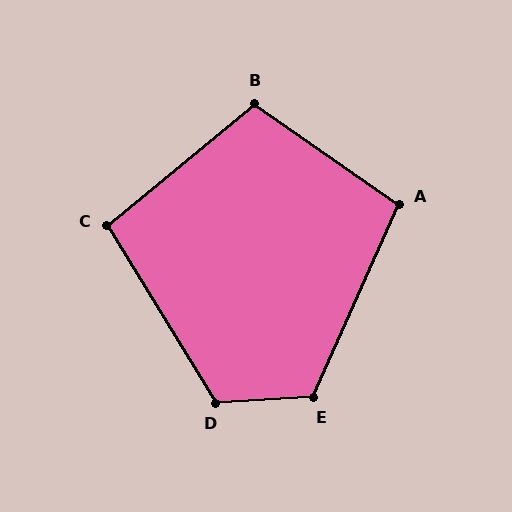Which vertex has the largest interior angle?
D, at approximately 118 degrees.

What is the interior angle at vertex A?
Approximately 101 degrees (obtuse).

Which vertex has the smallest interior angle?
C, at approximately 98 degrees.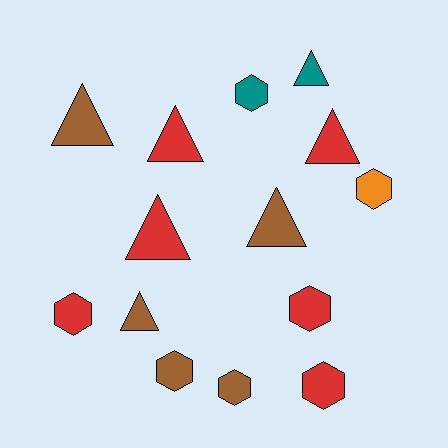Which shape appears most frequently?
Triangle, with 7 objects.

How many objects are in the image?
There are 14 objects.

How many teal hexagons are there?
There is 1 teal hexagon.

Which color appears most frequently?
Red, with 6 objects.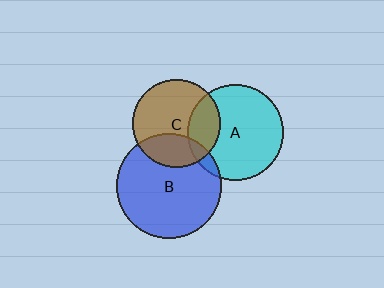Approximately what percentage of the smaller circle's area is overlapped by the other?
Approximately 30%.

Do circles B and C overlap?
Yes.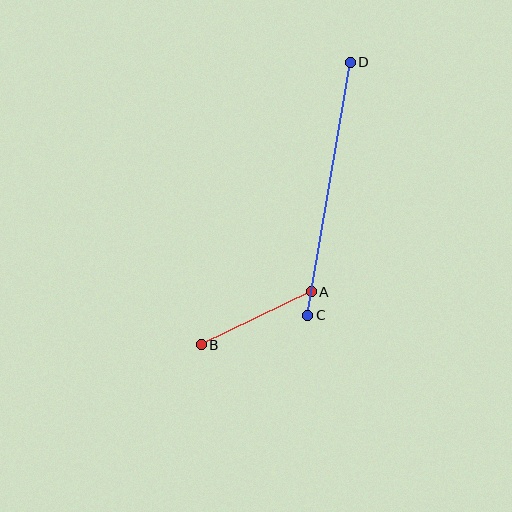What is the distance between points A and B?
The distance is approximately 122 pixels.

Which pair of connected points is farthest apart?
Points C and D are farthest apart.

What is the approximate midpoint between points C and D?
The midpoint is at approximately (329, 189) pixels.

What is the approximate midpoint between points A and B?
The midpoint is at approximately (256, 318) pixels.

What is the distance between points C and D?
The distance is approximately 257 pixels.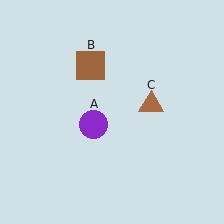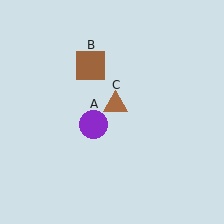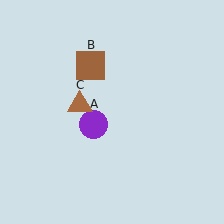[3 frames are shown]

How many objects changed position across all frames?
1 object changed position: brown triangle (object C).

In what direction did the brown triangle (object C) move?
The brown triangle (object C) moved left.